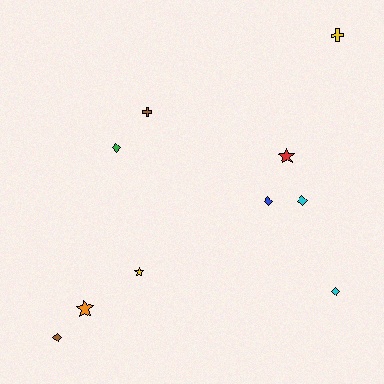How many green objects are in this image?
There is 1 green object.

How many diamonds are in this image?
There are 5 diamonds.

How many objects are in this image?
There are 10 objects.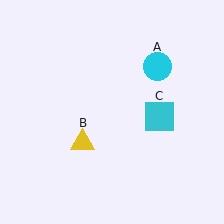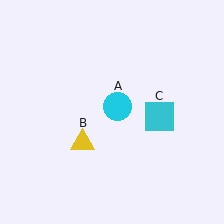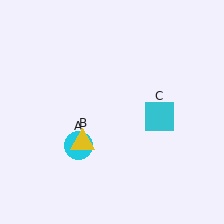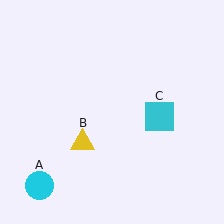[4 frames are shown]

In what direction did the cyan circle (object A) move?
The cyan circle (object A) moved down and to the left.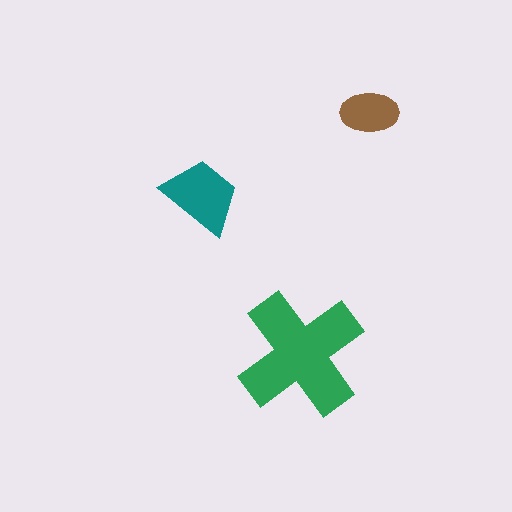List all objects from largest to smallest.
The green cross, the teal trapezoid, the brown ellipse.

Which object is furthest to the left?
The teal trapezoid is leftmost.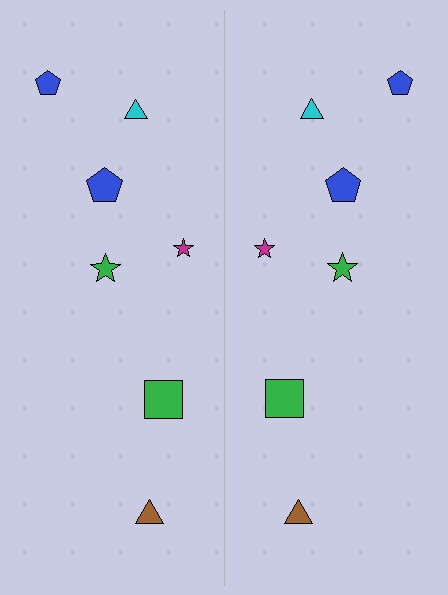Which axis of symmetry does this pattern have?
The pattern has a vertical axis of symmetry running through the center of the image.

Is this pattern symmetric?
Yes, this pattern has bilateral (reflection) symmetry.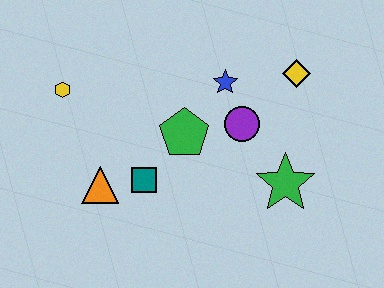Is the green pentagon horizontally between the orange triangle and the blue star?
Yes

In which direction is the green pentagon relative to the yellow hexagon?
The green pentagon is to the right of the yellow hexagon.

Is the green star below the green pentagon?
Yes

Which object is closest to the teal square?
The orange triangle is closest to the teal square.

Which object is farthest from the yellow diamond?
The yellow hexagon is farthest from the yellow diamond.